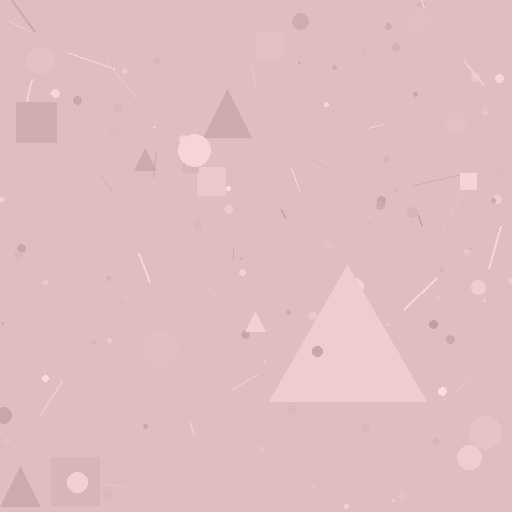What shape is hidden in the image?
A triangle is hidden in the image.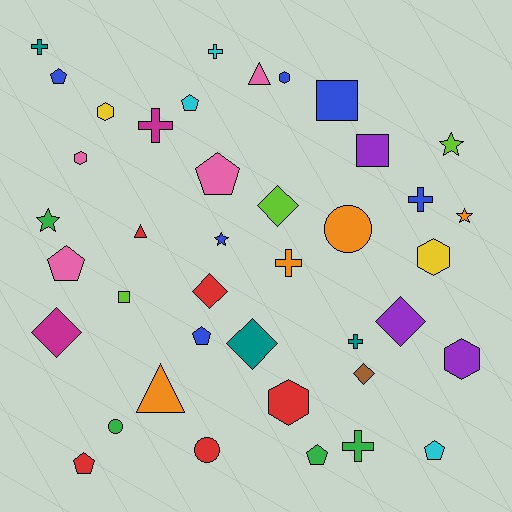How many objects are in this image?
There are 40 objects.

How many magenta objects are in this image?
There are 2 magenta objects.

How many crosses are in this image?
There are 7 crosses.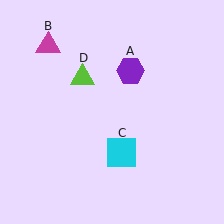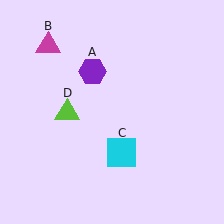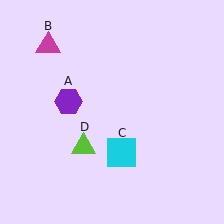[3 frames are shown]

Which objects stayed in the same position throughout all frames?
Magenta triangle (object B) and cyan square (object C) remained stationary.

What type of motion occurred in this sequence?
The purple hexagon (object A), lime triangle (object D) rotated counterclockwise around the center of the scene.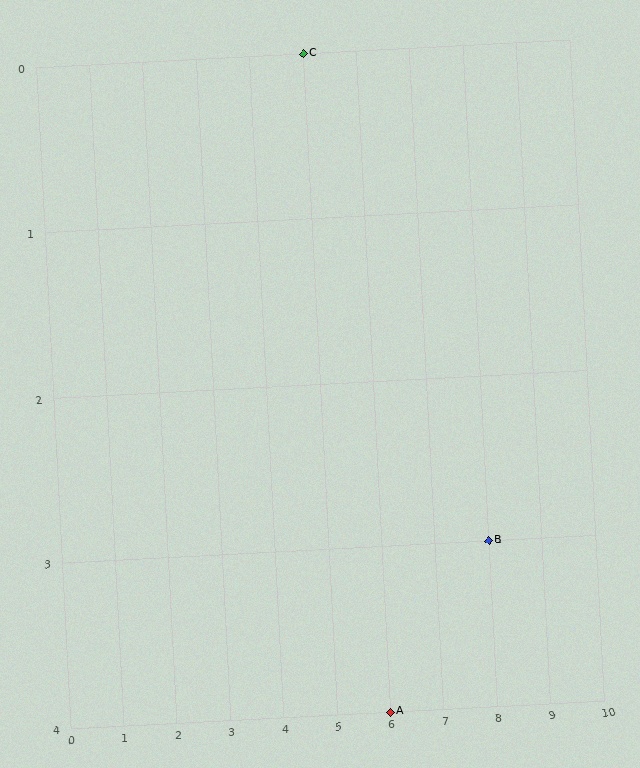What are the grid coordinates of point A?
Point A is at grid coordinates (6, 4).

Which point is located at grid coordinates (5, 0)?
Point C is at (5, 0).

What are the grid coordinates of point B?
Point B is at grid coordinates (8, 3).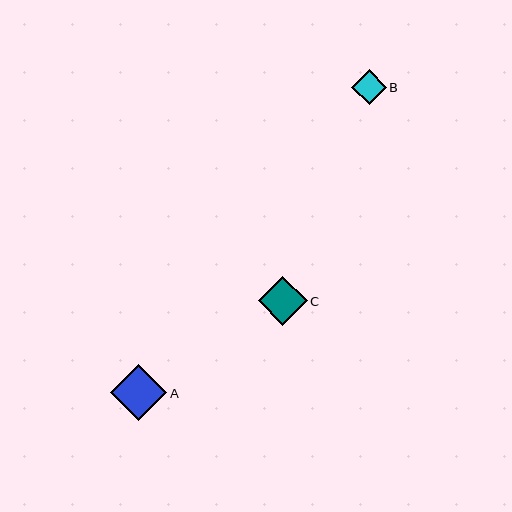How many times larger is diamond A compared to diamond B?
Diamond A is approximately 1.6 times the size of diamond B.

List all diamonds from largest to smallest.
From largest to smallest: A, C, B.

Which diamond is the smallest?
Diamond B is the smallest with a size of approximately 35 pixels.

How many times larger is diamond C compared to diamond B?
Diamond C is approximately 1.4 times the size of diamond B.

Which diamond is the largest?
Diamond A is the largest with a size of approximately 56 pixels.